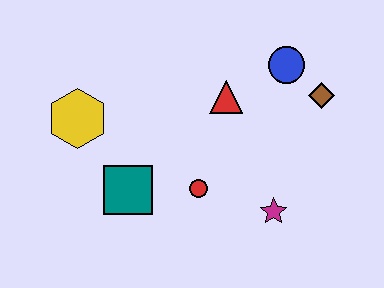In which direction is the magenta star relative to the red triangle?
The magenta star is below the red triangle.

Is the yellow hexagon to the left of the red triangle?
Yes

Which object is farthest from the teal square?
The brown diamond is farthest from the teal square.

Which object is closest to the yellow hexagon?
The teal square is closest to the yellow hexagon.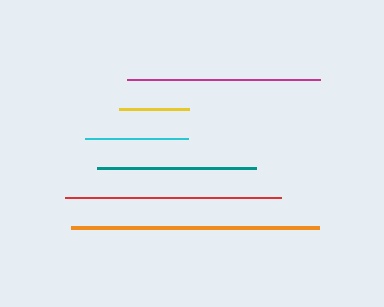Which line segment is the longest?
The orange line is the longest at approximately 249 pixels.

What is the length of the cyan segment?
The cyan segment is approximately 103 pixels long.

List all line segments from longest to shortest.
From longest to shortest: orange, red, magenta, teal, cyan, yellow.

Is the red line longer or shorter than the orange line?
The orange line is longer than the red line.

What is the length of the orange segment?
The orange segment is approximately 249 pixels long.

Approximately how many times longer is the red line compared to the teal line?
The red line is approximately 1.4 times the length of the teal line.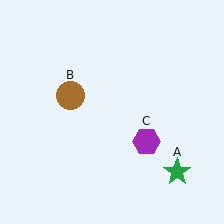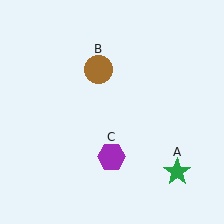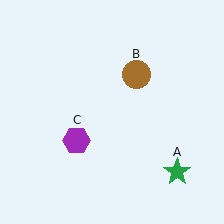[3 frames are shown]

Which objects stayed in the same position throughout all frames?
Green star (object A) remained stationary.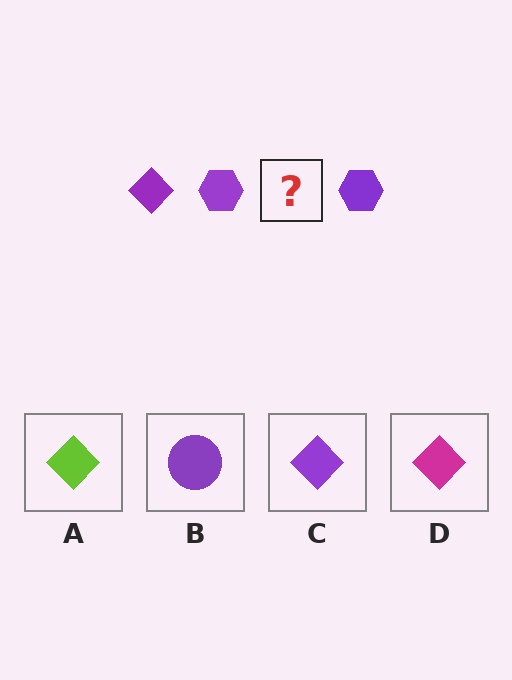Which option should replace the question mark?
Option C.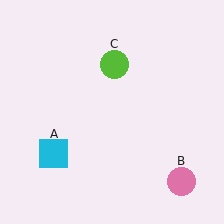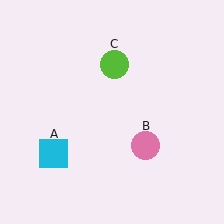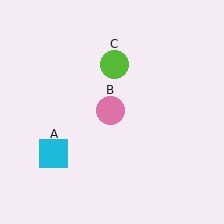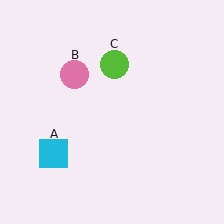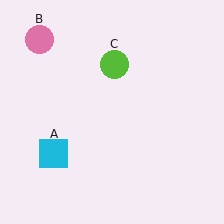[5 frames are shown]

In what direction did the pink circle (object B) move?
The pink circle (object B) moved up and to the left.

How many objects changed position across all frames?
1 object changed position: pink circle (object B).